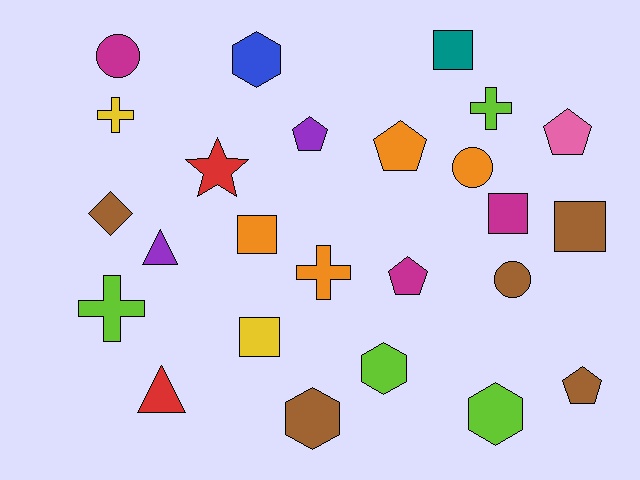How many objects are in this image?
There are 25 objects.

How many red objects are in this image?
There are 2 red objects.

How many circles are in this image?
There are 3 circles.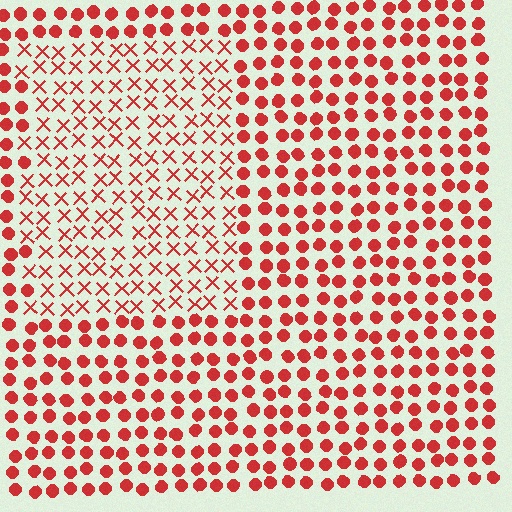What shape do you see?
I see a rectangle.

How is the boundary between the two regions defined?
The boundary is defined by a change in element shape: X marks inside vs. circles outside. All elements share the same color and spacing.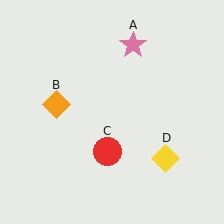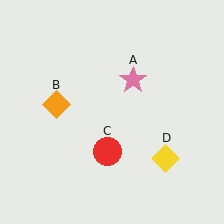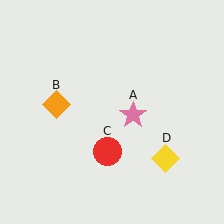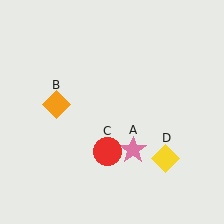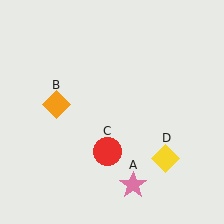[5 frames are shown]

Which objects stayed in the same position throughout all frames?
Orange diamond (object B) and red circle (object C) and yellow diamond (object D) remained stationary.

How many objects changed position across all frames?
1 object changed position: pink star (object A).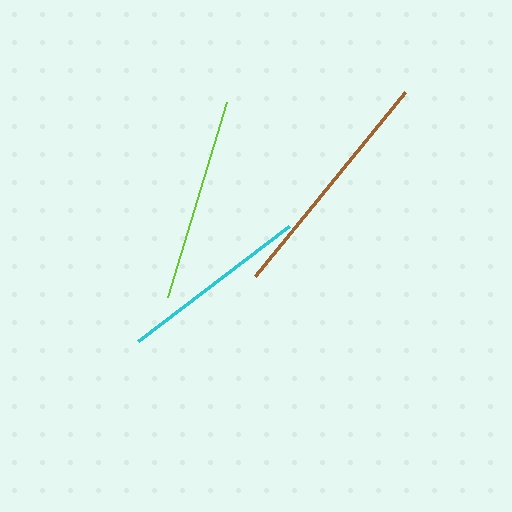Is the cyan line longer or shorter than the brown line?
The brown line is longer than the cyan line.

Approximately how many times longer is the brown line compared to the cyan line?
The brown line is approximately 1.2 times the length of the cyan line.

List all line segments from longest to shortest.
From longest to shortest: brown, lime, cyan.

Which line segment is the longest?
The brown line is the longest at approximately 237 pixels.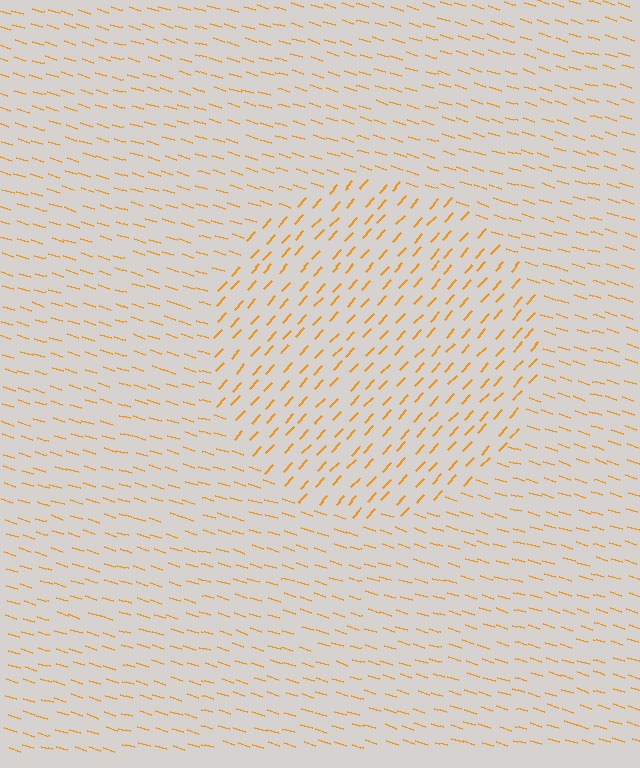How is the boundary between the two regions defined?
The boundary is defined purely by a change in line orientation (approximately 65 degrees difference). All lines are the same color and thickness.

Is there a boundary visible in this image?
Yes, there is a texture boundary formed by a change in line orientation.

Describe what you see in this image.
The image is filled with small orange line segments. A circle region in the image has lines oriented differently from the surrounding lines, creating a visible texture boundary.